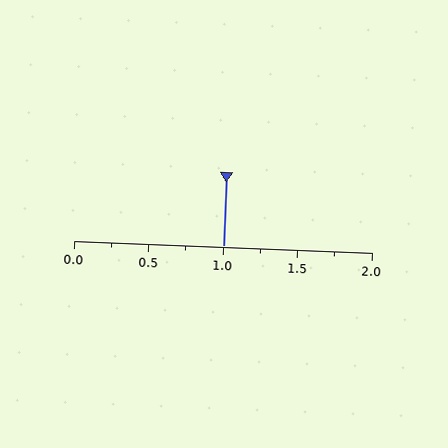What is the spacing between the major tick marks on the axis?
The major ticks are spaced 0.5 apart.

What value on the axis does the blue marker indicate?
The marker indicates approximately 1.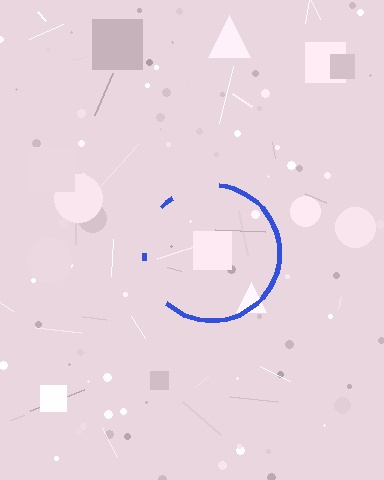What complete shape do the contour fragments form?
The contour fragments form a circle.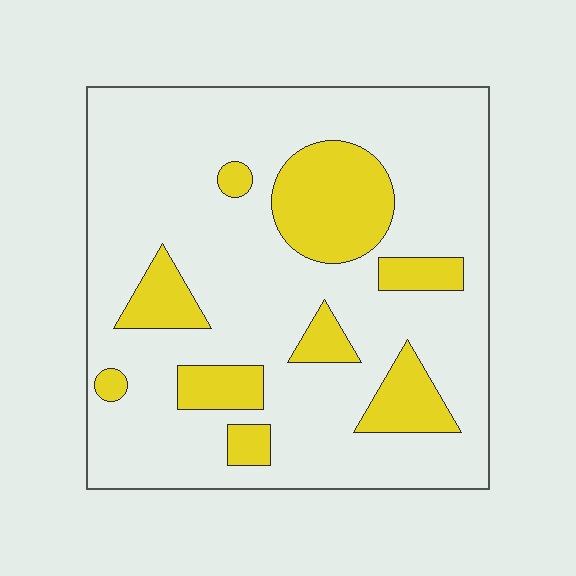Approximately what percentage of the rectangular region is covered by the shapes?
Approximately 20%.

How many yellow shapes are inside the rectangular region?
9.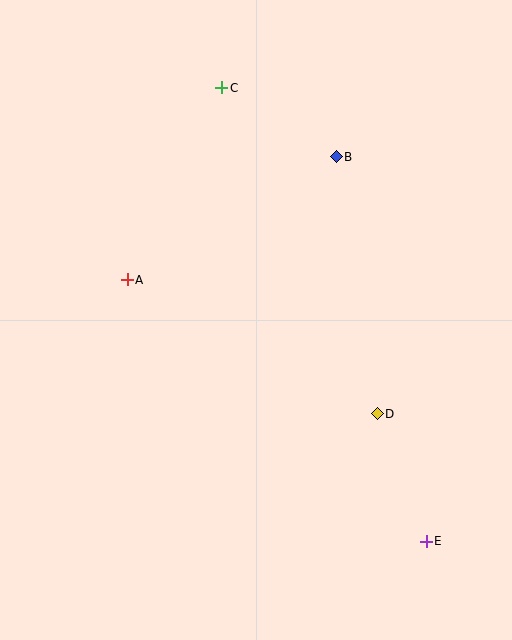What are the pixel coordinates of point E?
Point E is at (426, 541).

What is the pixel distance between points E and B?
The distance between E and B is 395 pixels.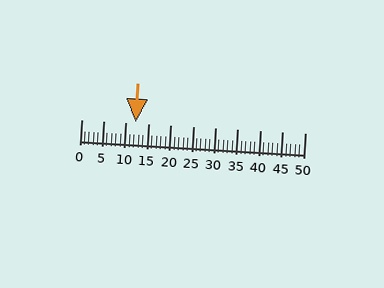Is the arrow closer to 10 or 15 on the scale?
The arrow is closer to 10.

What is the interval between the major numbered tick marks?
The major tick marks are spaced 5 units apart.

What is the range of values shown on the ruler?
The ruler shows values from 0 to 50.